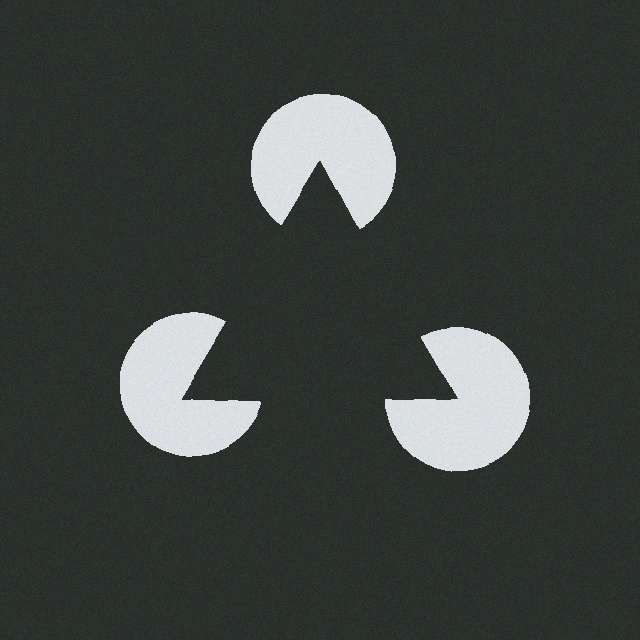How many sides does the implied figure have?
3 sides.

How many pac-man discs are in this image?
There are 3 — one at each vertex of the illusory triangle.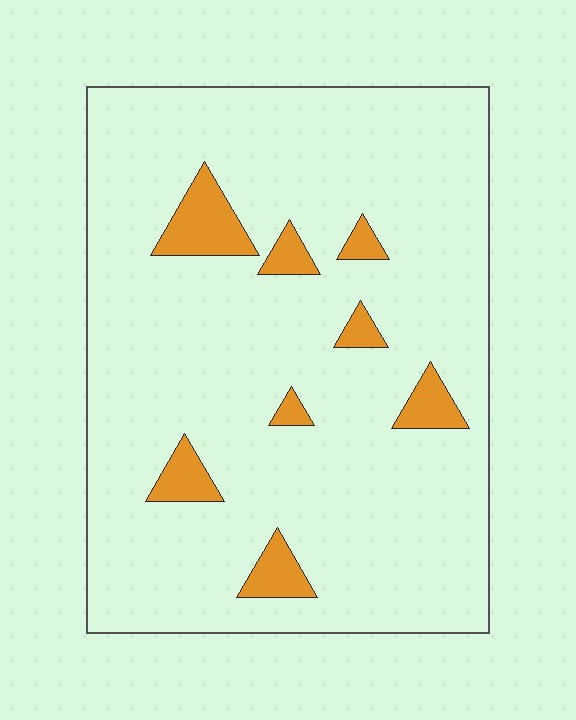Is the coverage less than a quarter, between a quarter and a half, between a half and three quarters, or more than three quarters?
Less than a quarter.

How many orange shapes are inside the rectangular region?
8.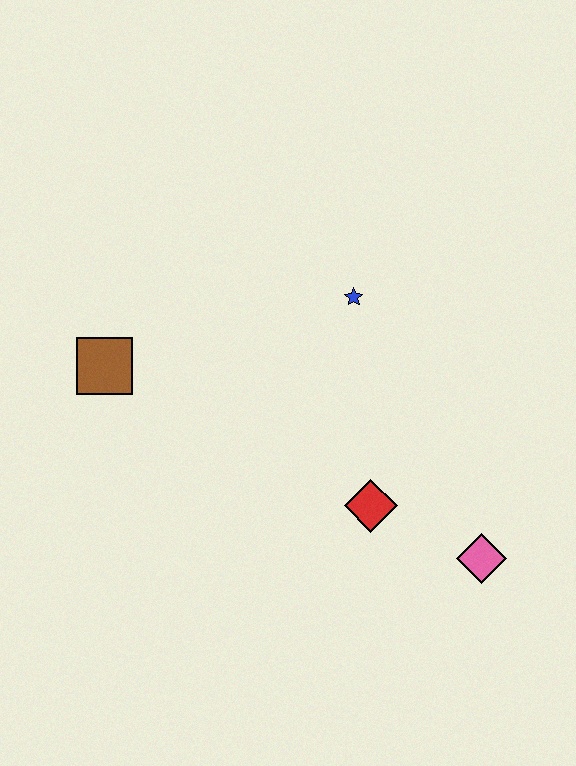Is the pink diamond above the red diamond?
No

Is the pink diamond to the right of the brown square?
Yes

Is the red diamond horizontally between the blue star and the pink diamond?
Yes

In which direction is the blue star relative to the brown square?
The blue star is to the right of the brown square.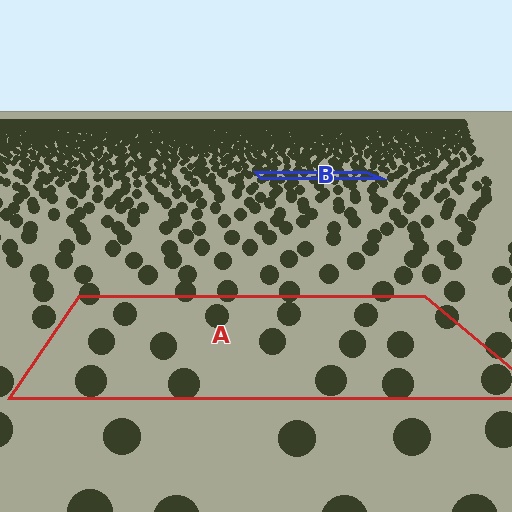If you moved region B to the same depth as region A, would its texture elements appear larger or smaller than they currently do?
They would appear larger. At a closer depth, the same texture elements are projected at a bigger on-screen size.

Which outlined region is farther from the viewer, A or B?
Region B is farther from the viewer — the texture elements inside it appear smaller and more densely packed.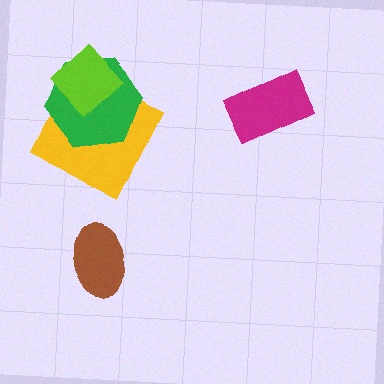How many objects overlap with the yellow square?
2 objects overlap with the yellow square.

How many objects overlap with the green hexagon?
2 objects overlap with the green hexagon.